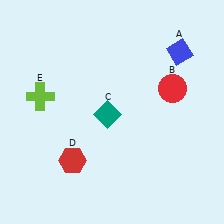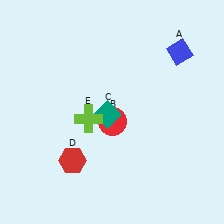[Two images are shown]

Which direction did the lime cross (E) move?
The lime cross (E) moved right.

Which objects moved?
The objects that moved are: the red circle (B), the lime cross (E).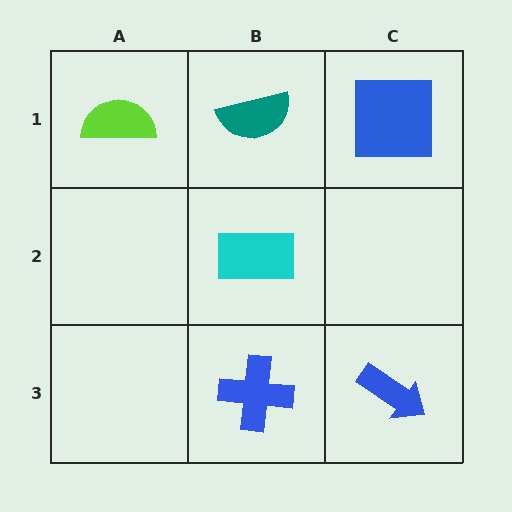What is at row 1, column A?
A lime semicircle.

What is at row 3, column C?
A blue arrow.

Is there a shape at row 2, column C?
No, that cell is empty.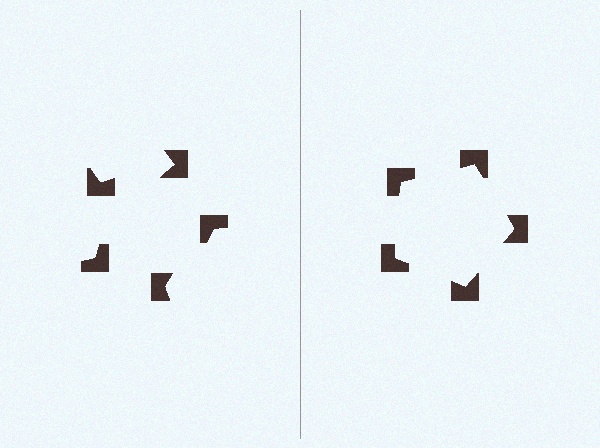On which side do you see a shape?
An illusory pentagon appears on the right side. On the left side the wedge cuts are rotated, so no coherent shape forms.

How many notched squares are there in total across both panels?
10 — 5 on each side.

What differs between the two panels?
The notched squares are positioned identically on both sides; only the wedge orientations differ. On the right they align to a pentagon; on the left they are misaligned.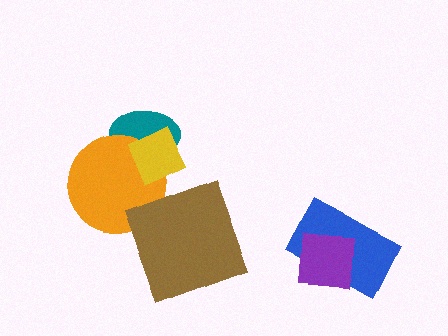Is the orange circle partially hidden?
Yes, it is partially covered by another shape.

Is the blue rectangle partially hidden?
Yes, it is partially covered by another shape.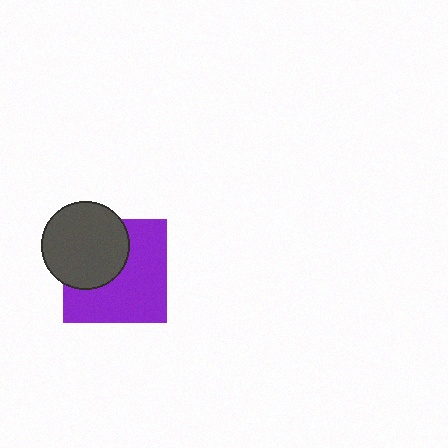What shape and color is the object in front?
The object in front is a dark gray circle.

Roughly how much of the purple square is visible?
About half of it is visible (roughly 62%).